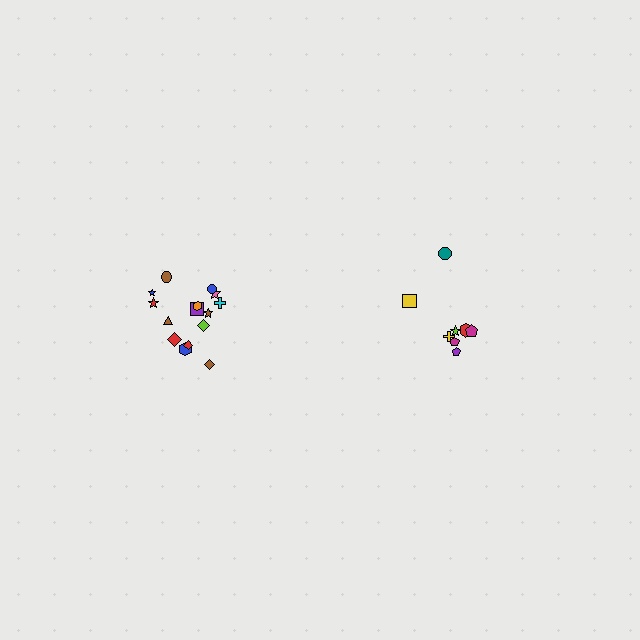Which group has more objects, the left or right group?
The left group.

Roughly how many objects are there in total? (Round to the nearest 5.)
Roughly 25 objects in total.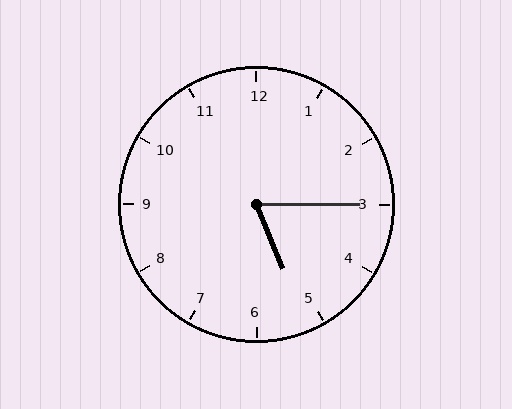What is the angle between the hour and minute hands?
Approximately 68 degrees.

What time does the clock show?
5:15.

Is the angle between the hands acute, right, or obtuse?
It is acute.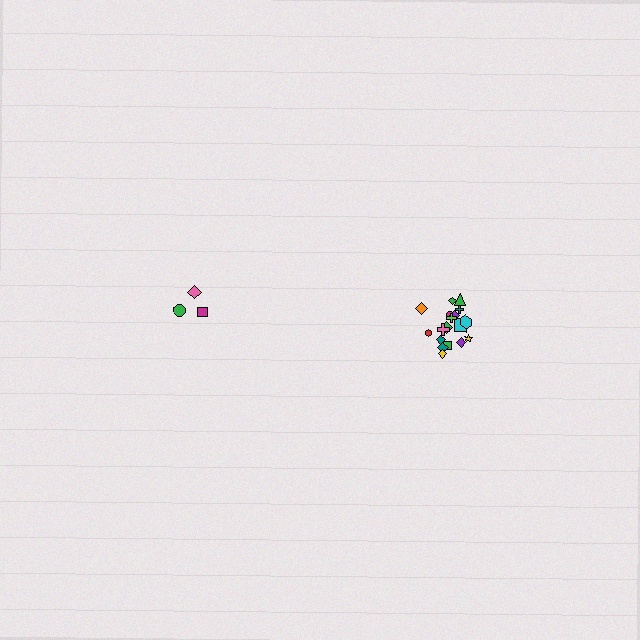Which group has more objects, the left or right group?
The right group.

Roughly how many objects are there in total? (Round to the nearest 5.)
Roughly 20 objects in total.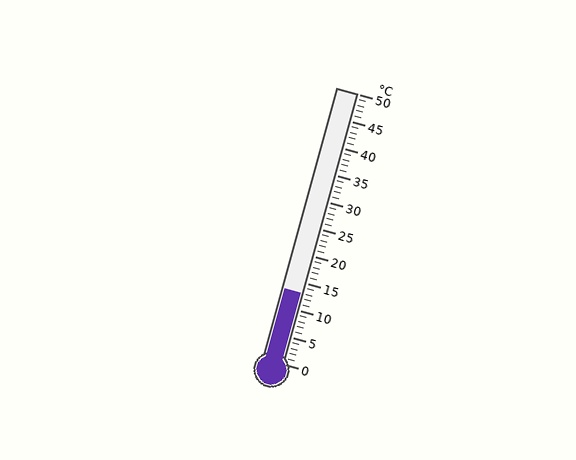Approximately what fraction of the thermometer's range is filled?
The thermometer is filled to approximately 25% of its range.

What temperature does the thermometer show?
The thermometer shows approximately 13°C.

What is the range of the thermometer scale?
The thermometer scale ranges from 0°C to 50°C.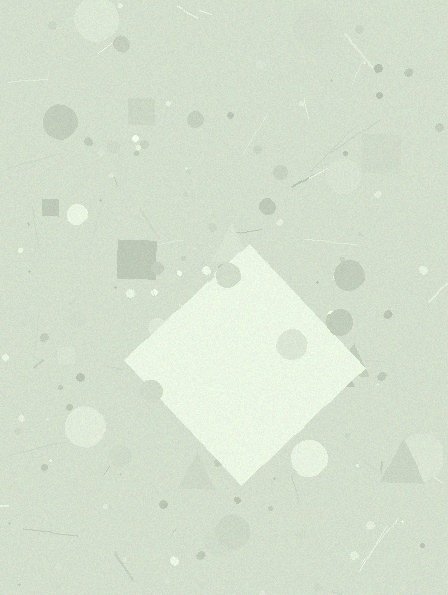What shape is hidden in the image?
A diamond is hidden in the image.